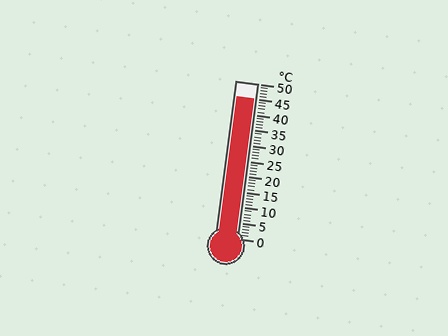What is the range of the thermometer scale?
The thermometer scale ranges from 0°C to 50°C.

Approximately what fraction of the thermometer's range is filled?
The thermometer is filled to approximately 90% of its range.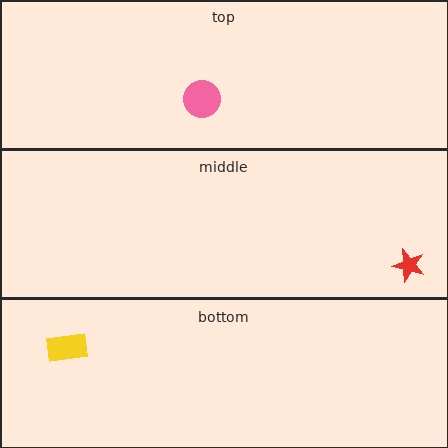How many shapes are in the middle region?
1.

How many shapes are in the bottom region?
1.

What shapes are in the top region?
The pink circle.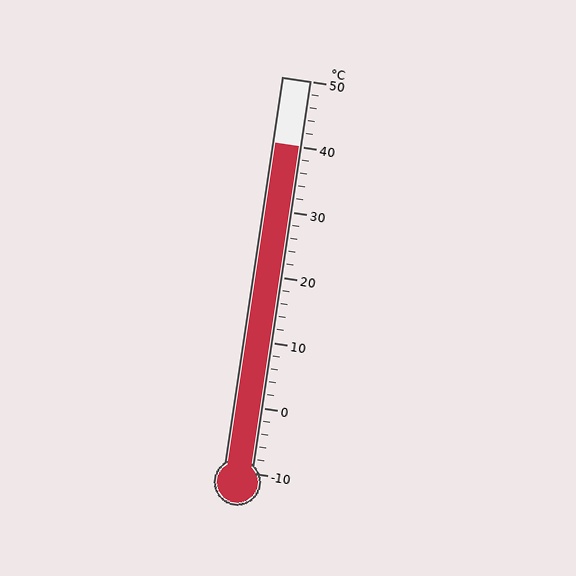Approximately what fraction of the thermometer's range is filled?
The thermometer is filled to approximately 85% of its range.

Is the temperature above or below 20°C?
The temperature is above 20°C.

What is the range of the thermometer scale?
The thermometer scale ranges from -10°C to 50°C.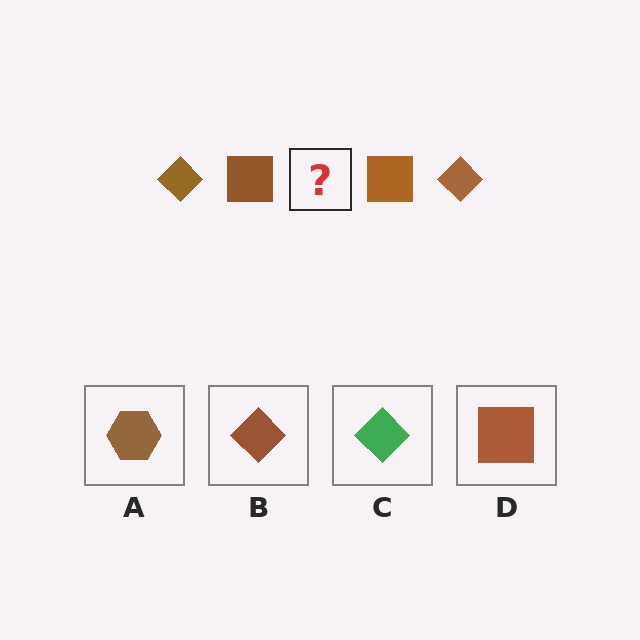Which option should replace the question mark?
Option B.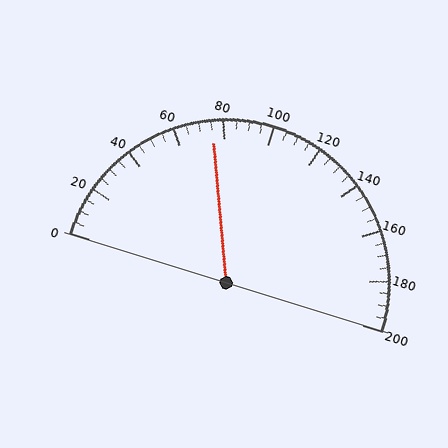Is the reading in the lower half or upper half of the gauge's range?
The reading is in the lower half of the range (0 to 200).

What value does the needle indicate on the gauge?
The needle indicates approximately 75.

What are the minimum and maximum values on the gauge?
The gauge ranges from 0 to 200.